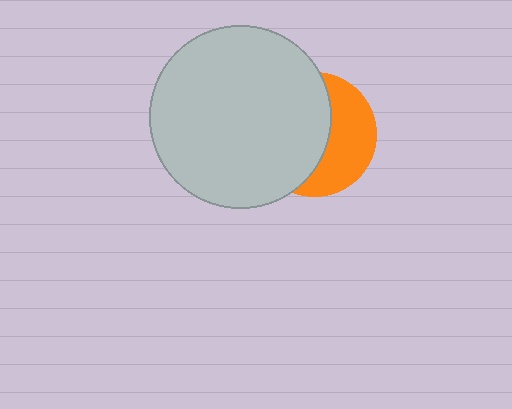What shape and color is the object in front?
The object in front is a light gray circle.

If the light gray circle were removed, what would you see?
You would see the complete orange circle.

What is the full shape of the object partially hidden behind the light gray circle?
The partially hidden object is an orange circle.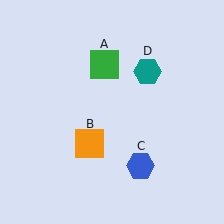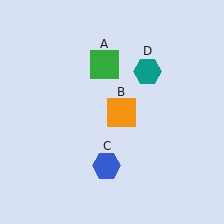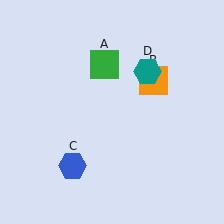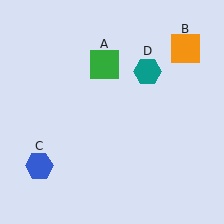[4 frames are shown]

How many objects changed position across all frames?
2 objects changed position: orange square (object B), blue hexagon (object C).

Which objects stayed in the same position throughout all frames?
Green square (object A) and teal hexagon (object D) remained stationary.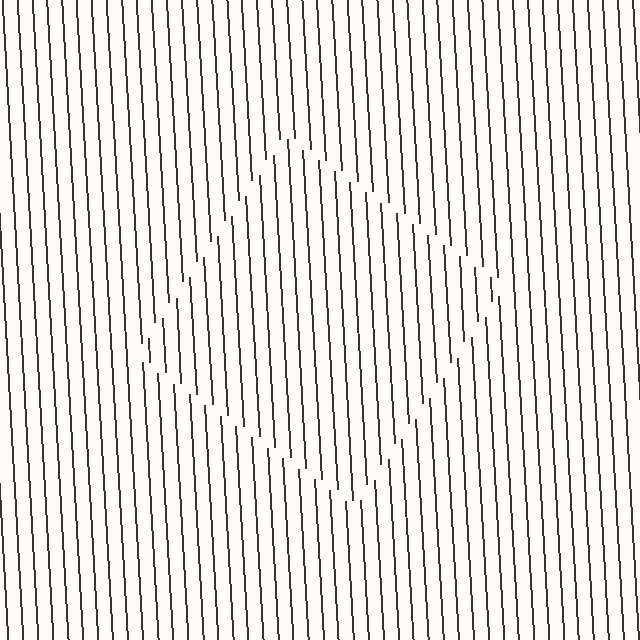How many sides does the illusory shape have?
4 sides — the line-ends trace a square.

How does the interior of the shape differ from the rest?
The interior of the shape contains the same grating, shifted by half a period — the contour is defined by the phase discontinuity where line-ends from the inner and outer gratings abut.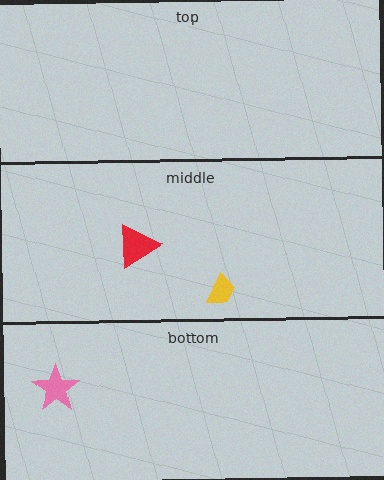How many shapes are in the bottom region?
1.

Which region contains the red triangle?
The middle region.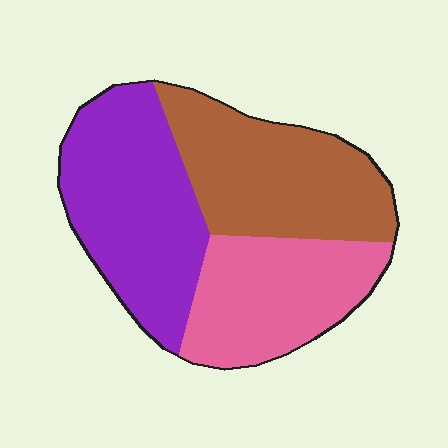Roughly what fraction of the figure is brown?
Brown covers 34% of the figure.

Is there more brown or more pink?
Brown.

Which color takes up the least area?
Pink, at roughly 30%.